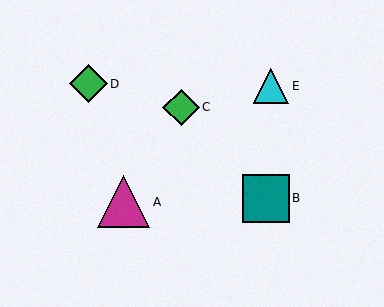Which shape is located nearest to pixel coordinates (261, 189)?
The teal square (labeled B) at (266, 198) is nearest to that location.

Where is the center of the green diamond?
The center of the green diamond is at (181, 107).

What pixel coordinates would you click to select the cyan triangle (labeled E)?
Click at (271, 86) to select the cyan triangle E.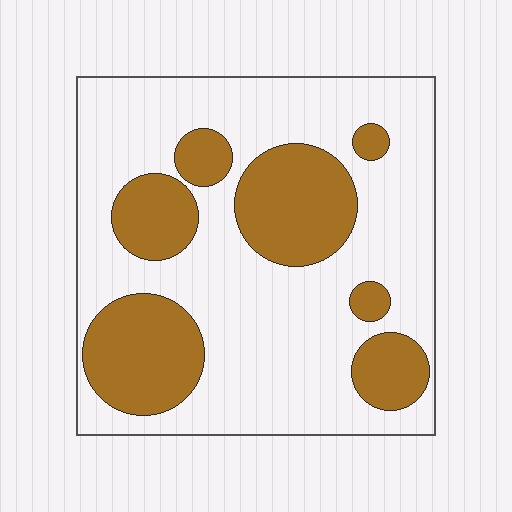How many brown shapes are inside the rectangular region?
7.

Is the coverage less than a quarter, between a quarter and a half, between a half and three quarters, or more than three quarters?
Between a quarter and a half.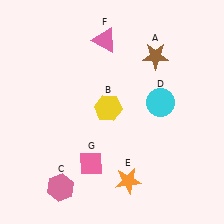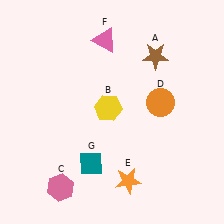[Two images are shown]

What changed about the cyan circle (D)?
In Image 1, D is cyan. In Image 2, it changed to orange.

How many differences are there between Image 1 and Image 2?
There are 2 differences between the two images.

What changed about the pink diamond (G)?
In Image 1, G is pink. In Image 2, it changed to teal.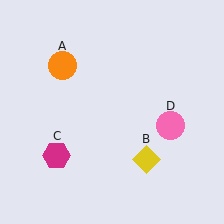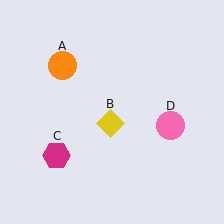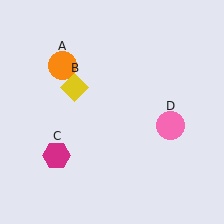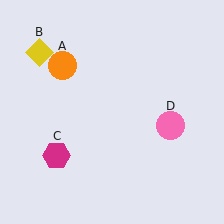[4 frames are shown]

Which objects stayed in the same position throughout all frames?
Orange circle (object A) and magenta hexagon (object C) and pink circle (object D) remained stationary.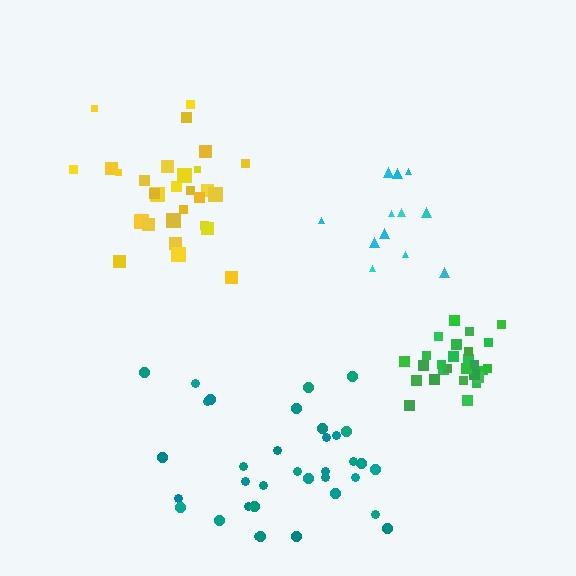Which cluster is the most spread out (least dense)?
Teal.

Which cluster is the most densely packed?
Green.